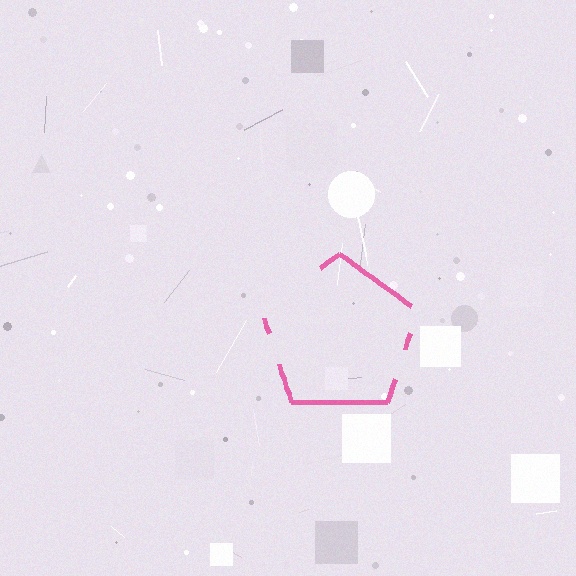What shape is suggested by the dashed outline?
The dashed outline suggests a pentagon.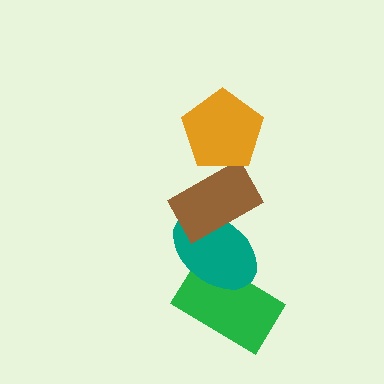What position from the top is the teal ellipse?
The teal ellipse is 3rd from the top.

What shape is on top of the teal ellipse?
The brown rectangle is on top of the teal ellipse.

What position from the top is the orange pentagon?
The orange pentagon is 1st from the top.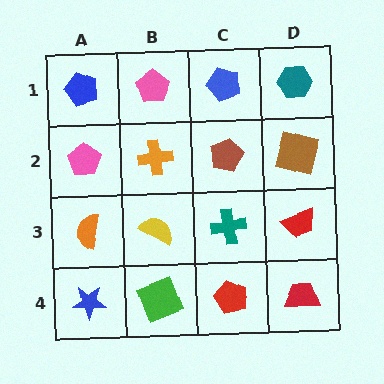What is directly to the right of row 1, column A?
A pink pentagon.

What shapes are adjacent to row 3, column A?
A pink pentagon (row 2, column A), a blue star (row 4, column A), a yellow semicircle (row 3, column B).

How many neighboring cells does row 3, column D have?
3.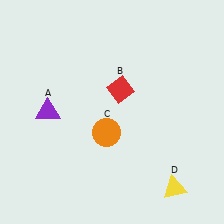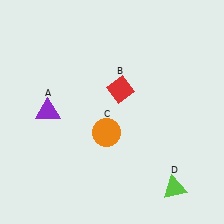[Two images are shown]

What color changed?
The triangle (D) changed from yellow in Image 1 to lime in Image 2.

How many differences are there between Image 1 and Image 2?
There is 1 difference between the two images.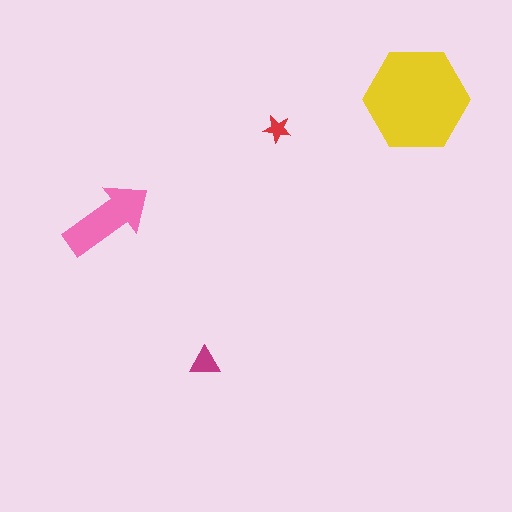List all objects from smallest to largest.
The red star, the magenta triangle, the pink arrow, the yellow hexagon.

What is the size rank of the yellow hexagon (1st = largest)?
1st.